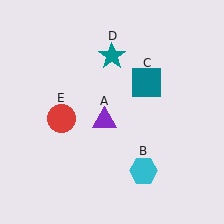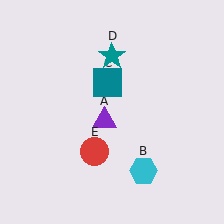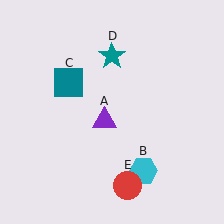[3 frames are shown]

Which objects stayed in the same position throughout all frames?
Purple triangle (object A) and cyan hexagon (object B) and teal star (object D) remained stationary.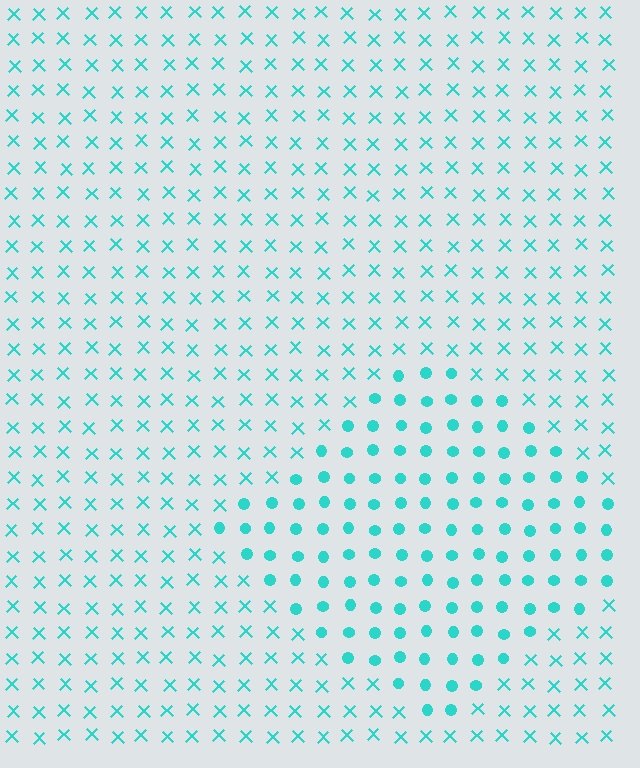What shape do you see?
I see a diamond.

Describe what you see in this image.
The image is filled with small cyan elements arranged in a uniform grid. A diamond-shaped region contains circles, while the surrounding area contains X marks. The boundary is defined purely by the change in element shape.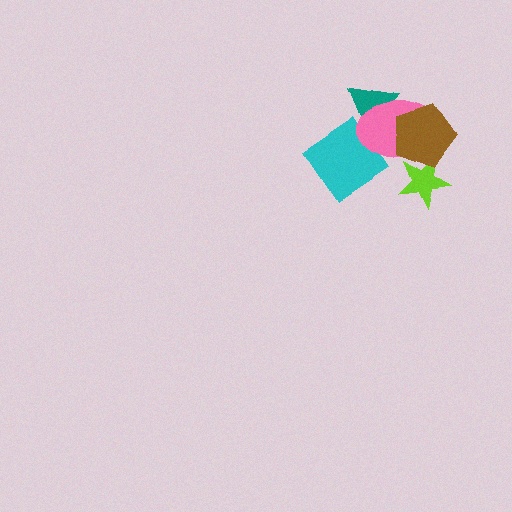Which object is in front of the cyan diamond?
The pink ellipse is in front of the cyan diamond.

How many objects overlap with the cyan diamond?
1 object overlaps with the cyan diamond.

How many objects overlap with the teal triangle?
1 object overlaps with the teal triangle.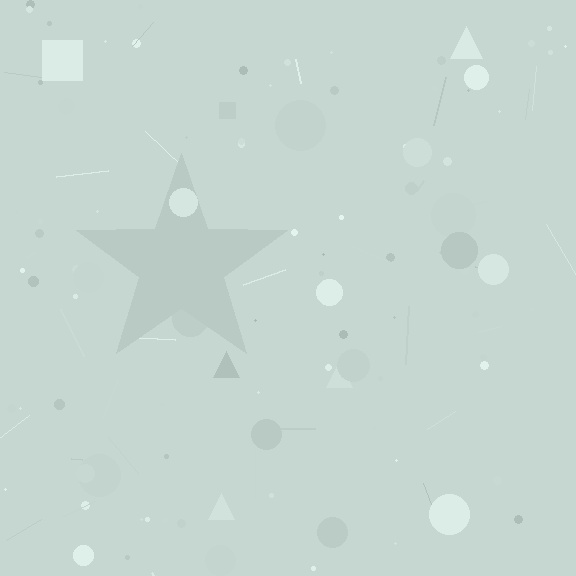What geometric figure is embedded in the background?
A star is embedded in the background.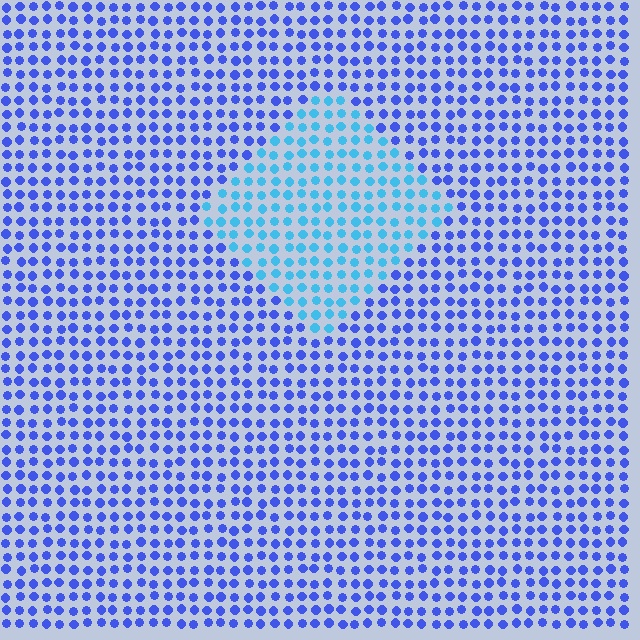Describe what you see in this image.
The image is filled with small blue elements in a uniform arrangement. A diamond-shaped region is visible where the elements are tinted to a slightly different hue, forming a subtle color boundary.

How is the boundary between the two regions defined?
The boundary is defined purely by a slight shift in hue (about 37 degrees). Spacing, size, and orientation are identical on both sides.